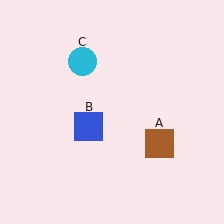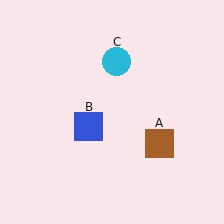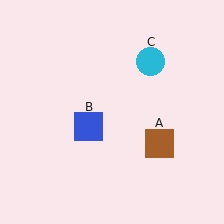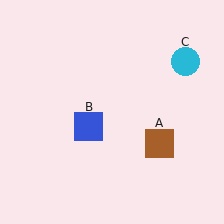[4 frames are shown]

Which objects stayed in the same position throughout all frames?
Brown square (object A) and blue square (object B) remained stationary.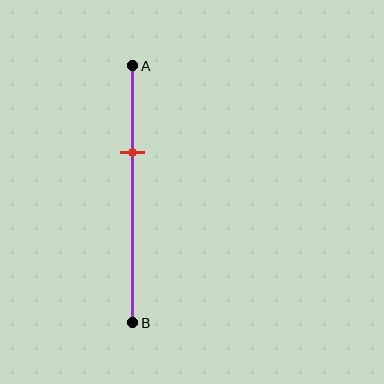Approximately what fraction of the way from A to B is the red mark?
The red mark is approximately 35% of the way from A to B.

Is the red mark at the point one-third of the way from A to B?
Yes, the mark is approximately at the one-third point.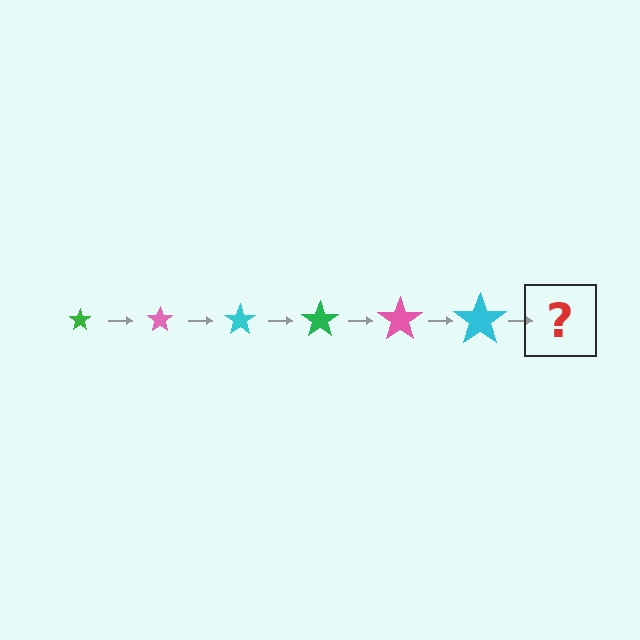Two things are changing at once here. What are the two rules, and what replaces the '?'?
The two rules are that the star grows larger each step and the color cycles through green, pink, and cyan. The '?' should be a green star, larger than the previous one.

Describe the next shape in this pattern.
It should be a green star, larger than the previous one.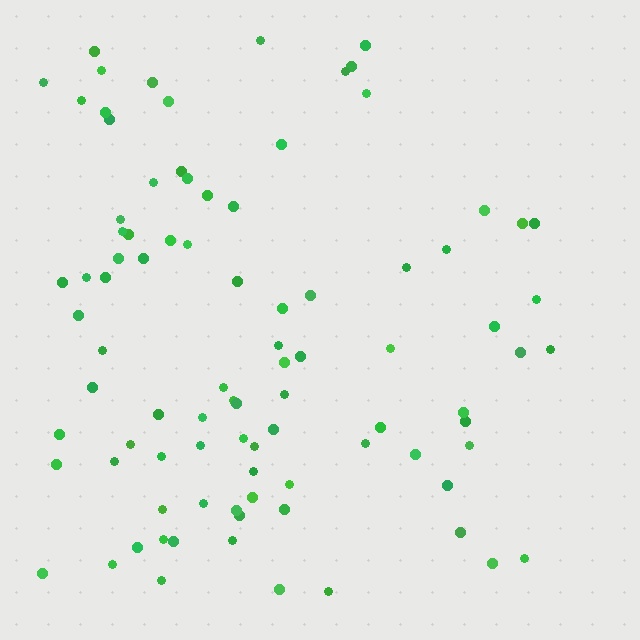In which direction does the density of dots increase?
From right to left, with the left side densest.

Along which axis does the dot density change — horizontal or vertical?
Horizontal.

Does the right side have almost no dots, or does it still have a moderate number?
Still a moderate number, just noticeably fewer than the left.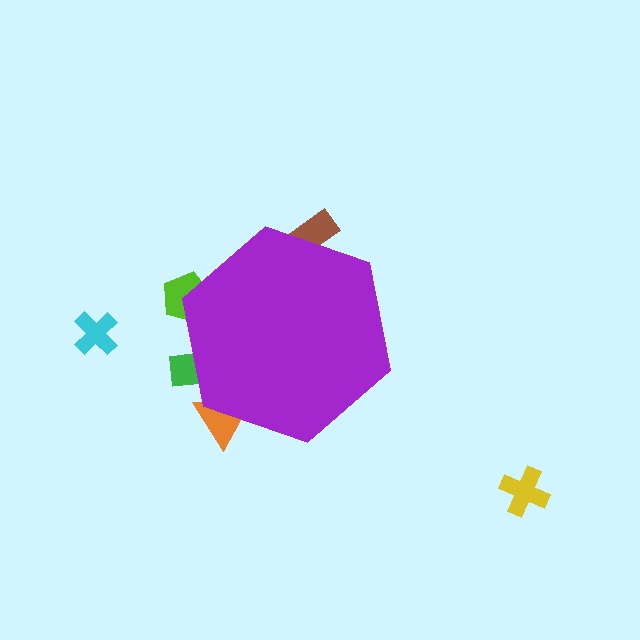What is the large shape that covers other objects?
A purple hexagon.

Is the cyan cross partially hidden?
No, the cyan cross is fully visible.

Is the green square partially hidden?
Yes, the green square is partially hidden behind the purple hexagon.